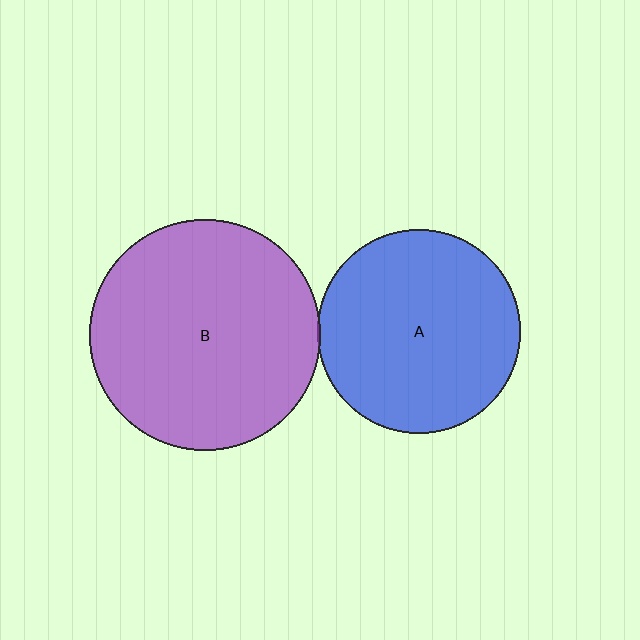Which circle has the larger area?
Circle B (purple).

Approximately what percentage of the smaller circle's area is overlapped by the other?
Approximately 5%.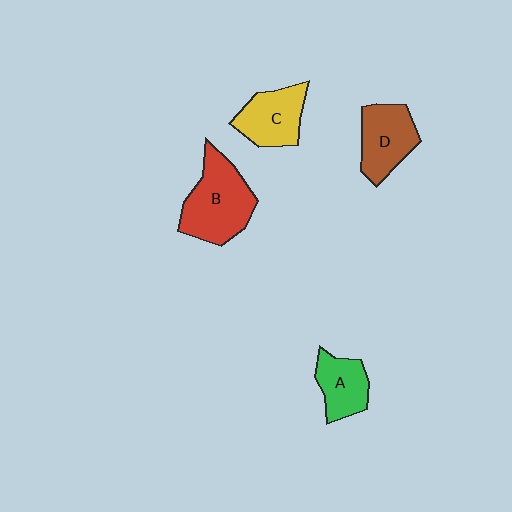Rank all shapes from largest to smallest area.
From largest to smallest: B (red), D (brown), C (yellow), A (green).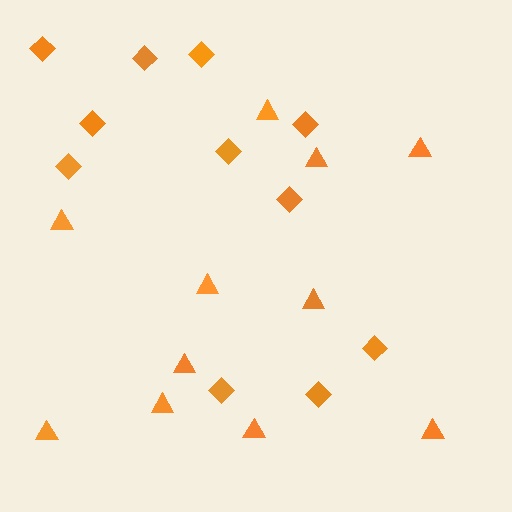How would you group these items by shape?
There are 2 groups: one group of diamonds (11) and one group of triangles (11).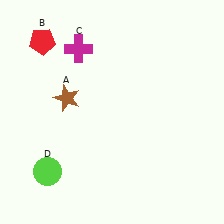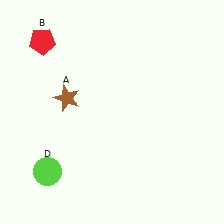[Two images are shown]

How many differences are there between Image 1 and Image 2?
There is 1 difference between the two images.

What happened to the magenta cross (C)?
The magenta cross (C) was removed in Image 2. It was in the top-left area of Image 1.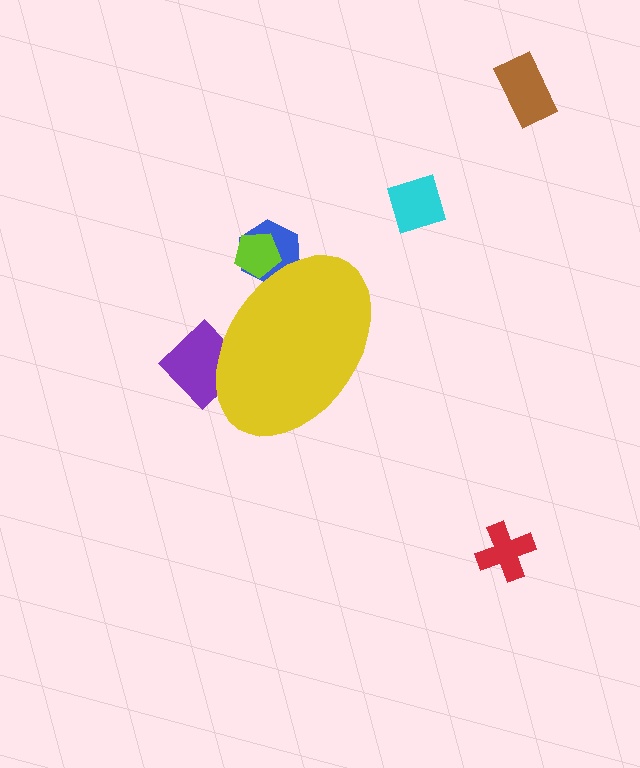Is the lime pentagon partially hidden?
Yes, the lime pentagon is partially hidden behind the yellow ellipse.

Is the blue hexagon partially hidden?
Yes, the blue hexagon is partially hidden behind the yellow ellipse.